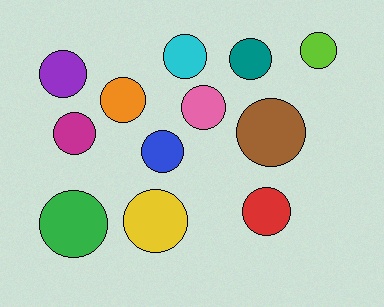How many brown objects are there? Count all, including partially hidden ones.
There is 1 brown object.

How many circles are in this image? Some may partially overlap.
There are 12 circles.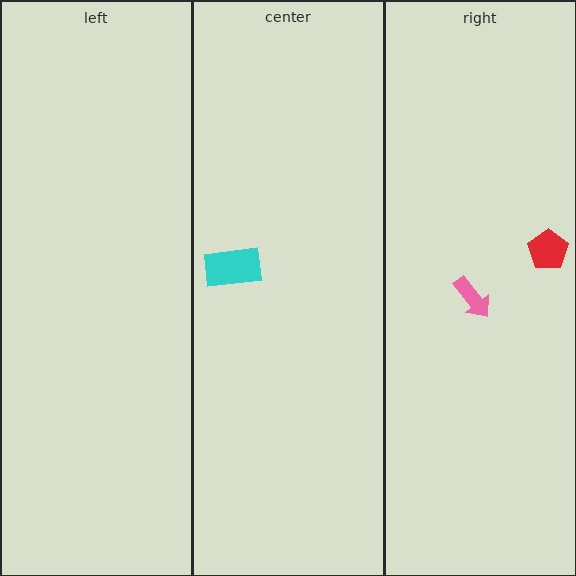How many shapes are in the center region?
1.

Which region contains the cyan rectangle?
The center region.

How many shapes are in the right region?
2.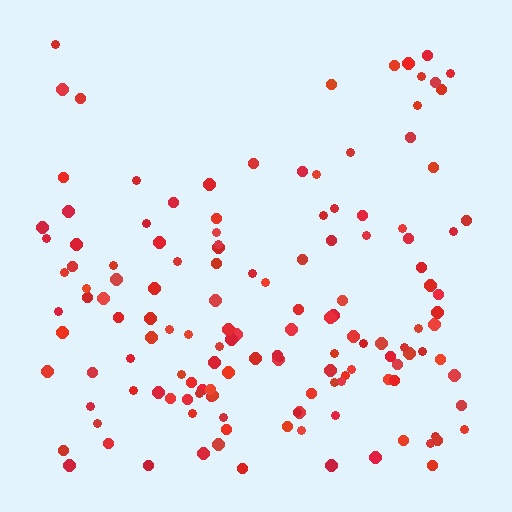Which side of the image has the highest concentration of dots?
The bottom.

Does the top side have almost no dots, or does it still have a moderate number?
Still a moderate number, just noticeably fewer than the bottom.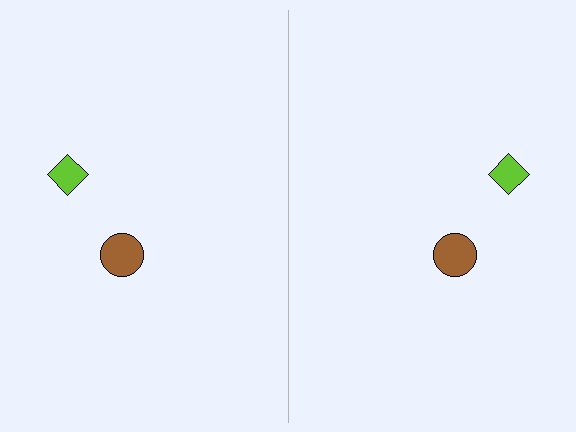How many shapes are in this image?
There are 4 shapes in this image.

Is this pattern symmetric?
Yes, this pattern has bilateral (reflection) symmetry.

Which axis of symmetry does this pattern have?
The pattern has a vertical axis of symmetry running through the center of the image.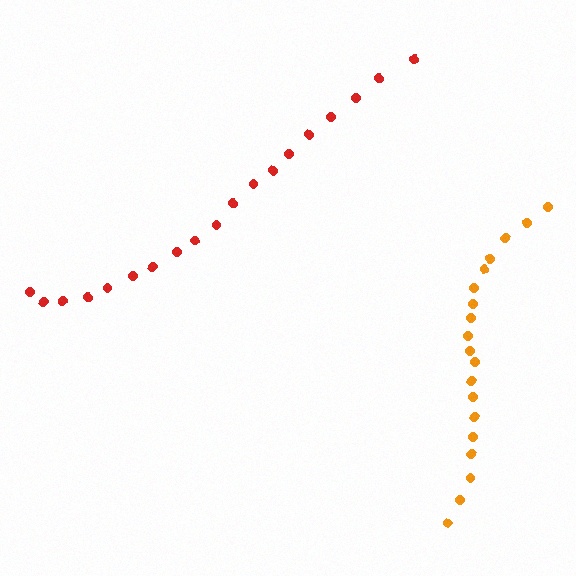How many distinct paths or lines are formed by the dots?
There are 2 distinct paths.